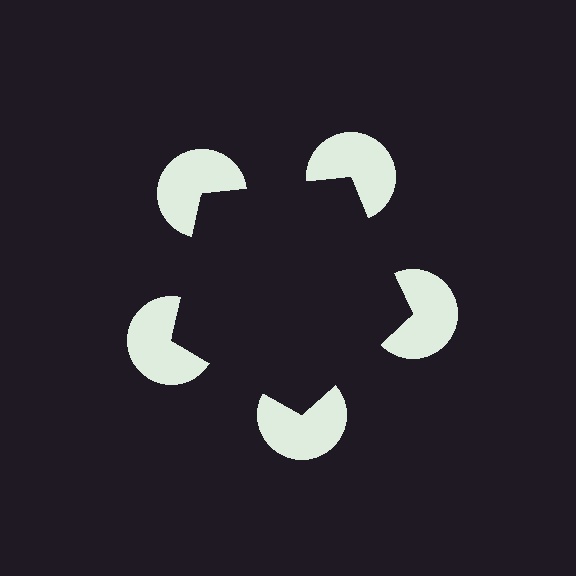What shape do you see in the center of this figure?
An illusory pentagon — its edges are inferred from the aligned wedge cuts in the pac-man discs, not physically drawn.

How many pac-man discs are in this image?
There are 5 — one at each vertex of the illusory pentagon.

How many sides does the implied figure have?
5 sides.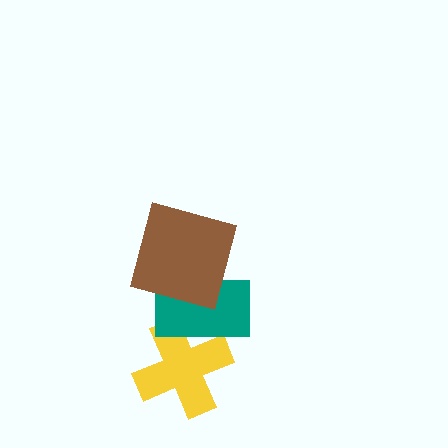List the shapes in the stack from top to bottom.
From top to bottom: the brown square, the teal rectangle, the yellow cross.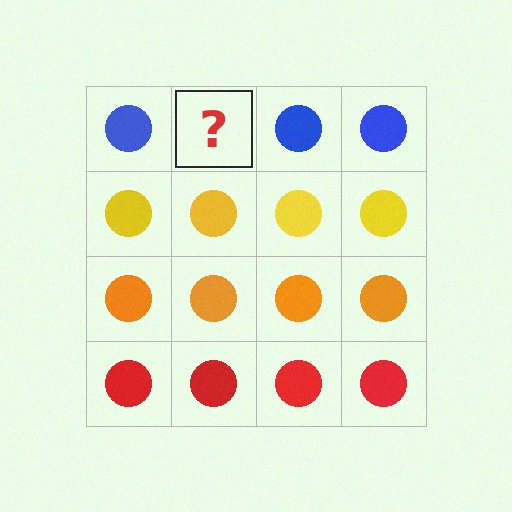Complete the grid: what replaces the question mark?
The question mark should be replaced with a blue circle.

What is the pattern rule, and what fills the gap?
The rule is that each row has a consistent color. The gap should be filled with a blue circle.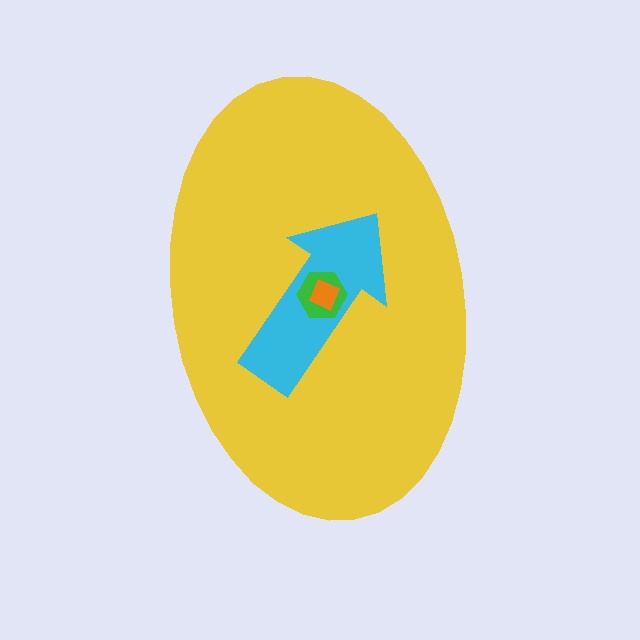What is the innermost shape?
The orange diamond.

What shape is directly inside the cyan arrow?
The green hexagon.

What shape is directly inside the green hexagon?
The orange diamond.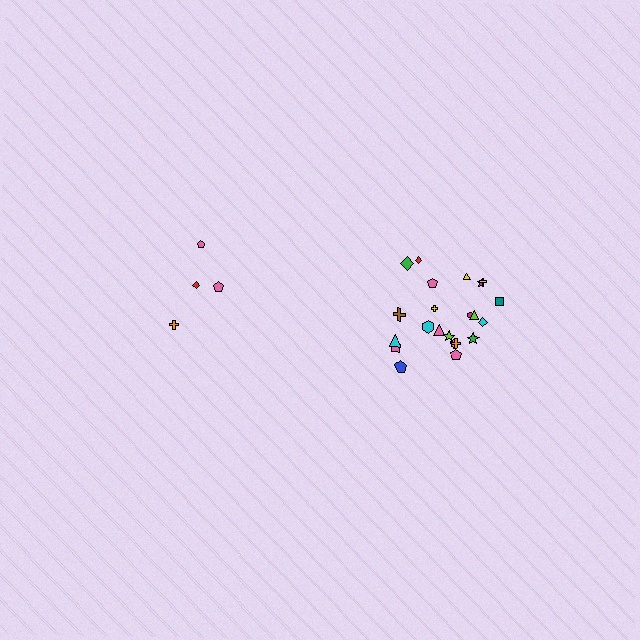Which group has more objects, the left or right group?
The right group.